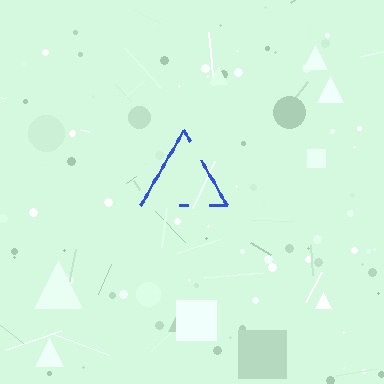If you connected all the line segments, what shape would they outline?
They would outline a triangle.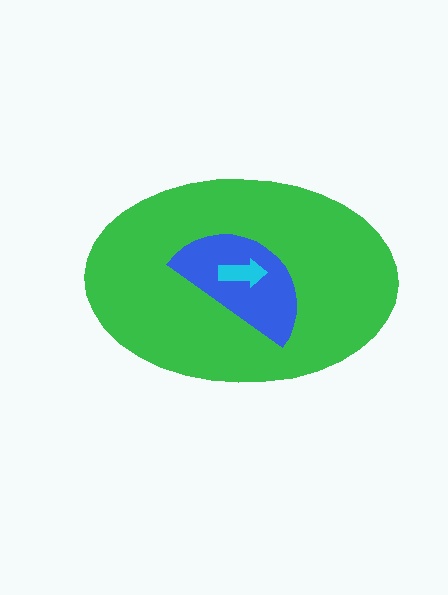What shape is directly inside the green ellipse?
The blue semicircle.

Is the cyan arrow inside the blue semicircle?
Yes.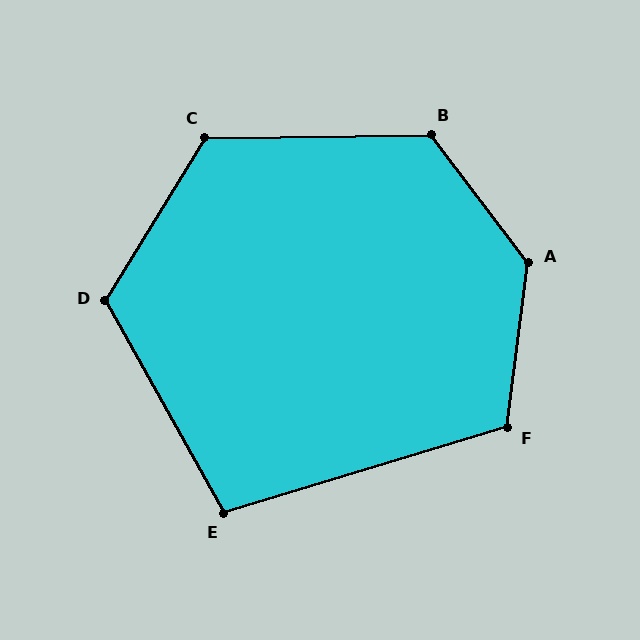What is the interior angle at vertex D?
Approximately 120 degrees (obtuse).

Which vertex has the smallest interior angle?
E, at approximately 102 degrees.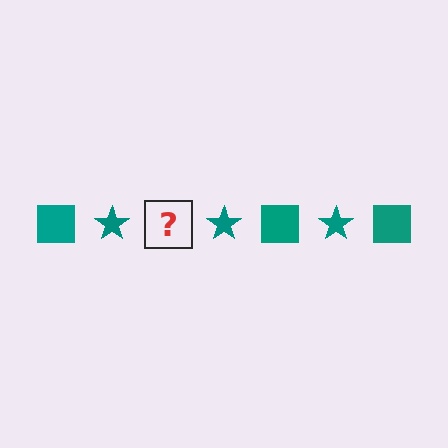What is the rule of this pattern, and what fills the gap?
The rule is that the pattern cycles through square, star shapes in teal. The gap should be filled with a teal square.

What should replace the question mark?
The question mark should be replaced with a teal square.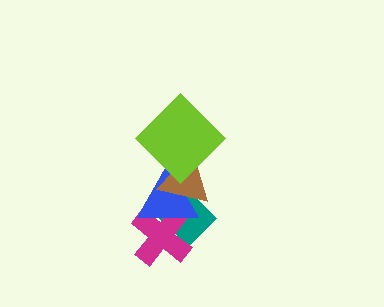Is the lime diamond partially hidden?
No, no other shape covers it.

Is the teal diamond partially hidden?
Yes, it is partially covered by another shape.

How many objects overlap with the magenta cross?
2 objects overlap with the magenta cross.